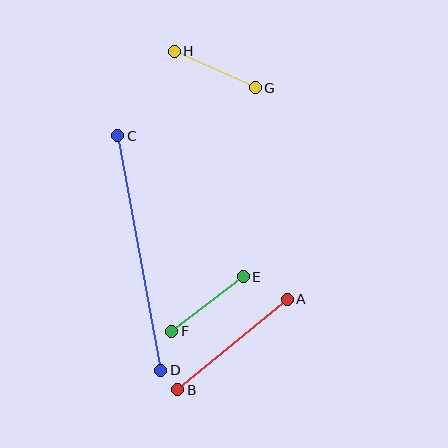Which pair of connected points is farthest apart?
Points C and D are farthest apart.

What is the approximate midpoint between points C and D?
The midpoint is at approximately (139, 253) pixels.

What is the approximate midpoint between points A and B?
The midpoint is at approximately (233, 345) pixels.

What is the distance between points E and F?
The distance is approximately 90 pixels.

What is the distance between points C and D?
The distance is approximately 238 pixels.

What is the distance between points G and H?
The distance is approximately 89 pixels.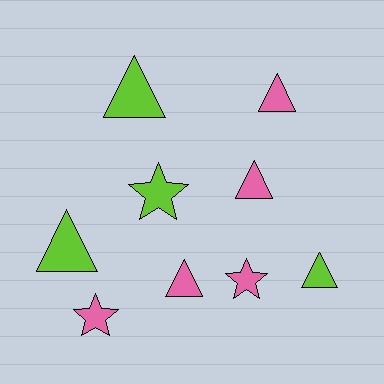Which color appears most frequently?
Pink, with 5 objects.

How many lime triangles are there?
There are 3 lime triangles.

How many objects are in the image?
There are 9 objects.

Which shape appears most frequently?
Triangle, with 6 objects.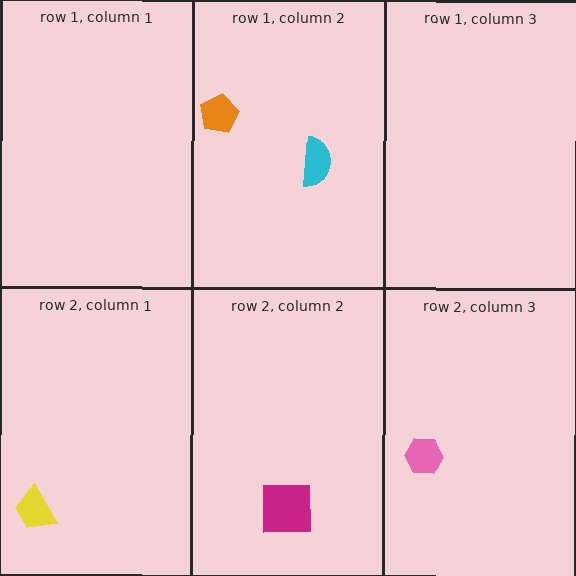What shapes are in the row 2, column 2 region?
The magenta square.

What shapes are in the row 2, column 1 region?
The yellow trapezoid.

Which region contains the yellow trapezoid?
The row 2, column 1 region.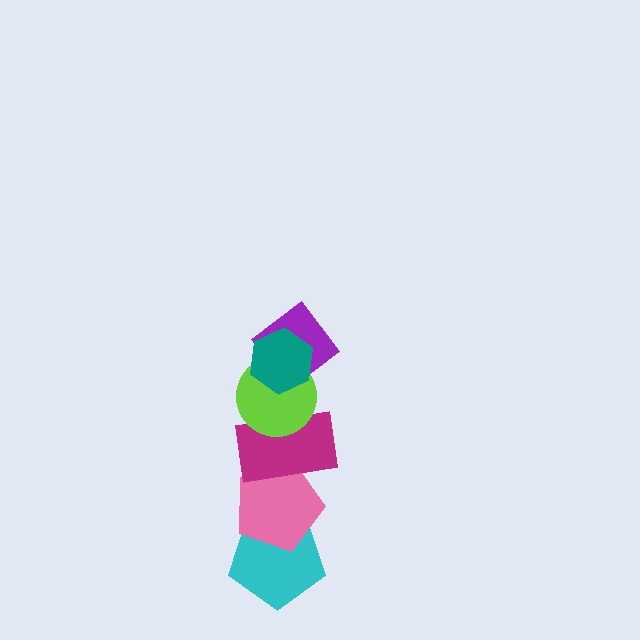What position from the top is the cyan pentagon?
The cyan pentagon is 6th from the top.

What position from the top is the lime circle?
The lime circle is 3rd from the top.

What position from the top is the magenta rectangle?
The magenta rectangle is 4th from the top.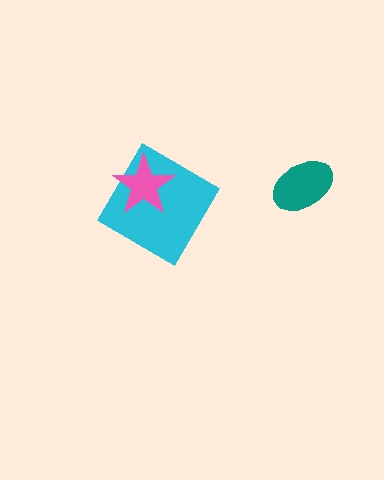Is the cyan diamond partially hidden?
Yes, it is partially covered by another shape.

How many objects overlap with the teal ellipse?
0 objects overlap with the teal ellipse.